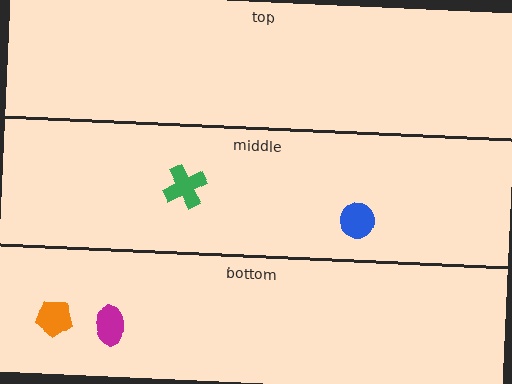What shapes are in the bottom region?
The magenta ellipse, the orange pentagon.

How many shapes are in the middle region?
2.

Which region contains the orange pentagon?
The bottom region.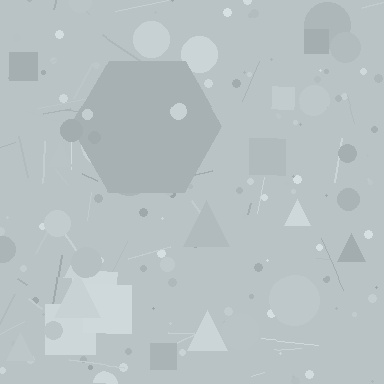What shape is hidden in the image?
A hexagon is hidden in the image.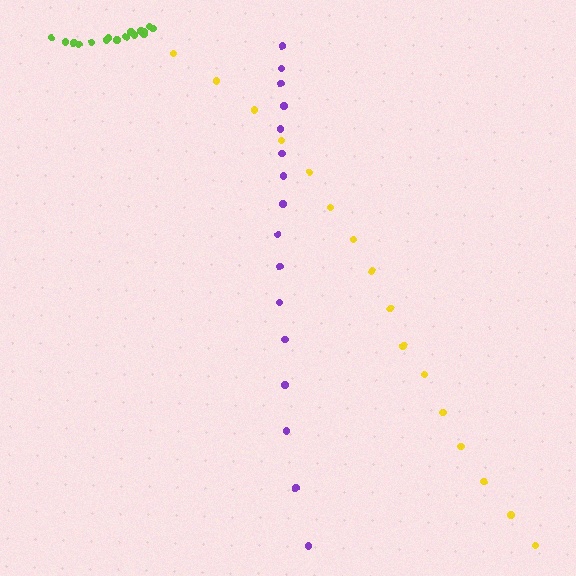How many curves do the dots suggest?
There are 3 distinct paths.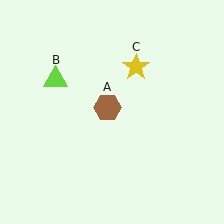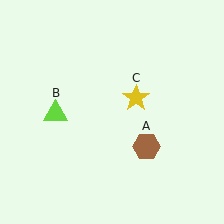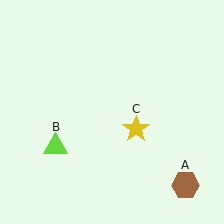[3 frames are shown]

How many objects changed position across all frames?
3 objects changed position: brown hexagon (object A), lime triangle (object B), yellow star (object C).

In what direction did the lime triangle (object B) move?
The lime triangle (object B) moved down.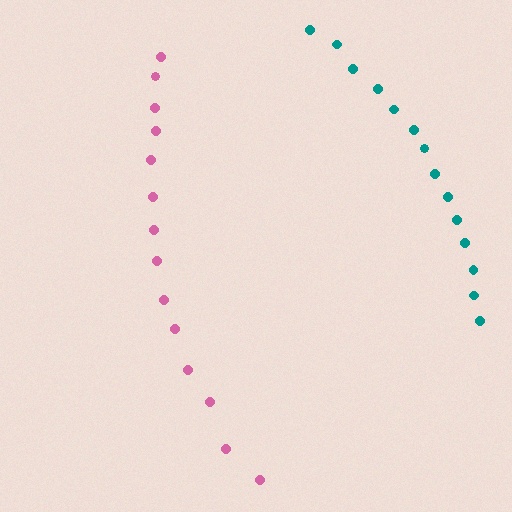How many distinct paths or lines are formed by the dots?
There are 2 distinct paths.